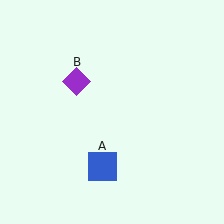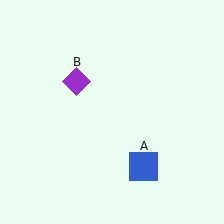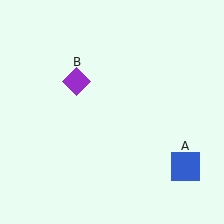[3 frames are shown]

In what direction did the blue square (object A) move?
The blue square (object A) moved right.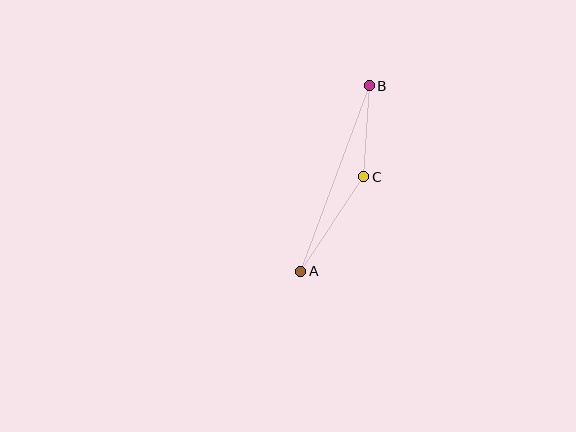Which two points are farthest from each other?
Points A and B are farthest from each other.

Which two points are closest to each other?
Points B and C are closest to each other.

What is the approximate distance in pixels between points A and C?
The distance between A and C is approximately 113 pixels.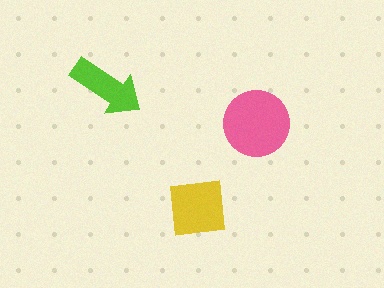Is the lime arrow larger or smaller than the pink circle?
Smaller.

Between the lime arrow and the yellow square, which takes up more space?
The yellow square.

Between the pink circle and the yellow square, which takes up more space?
The pink circle.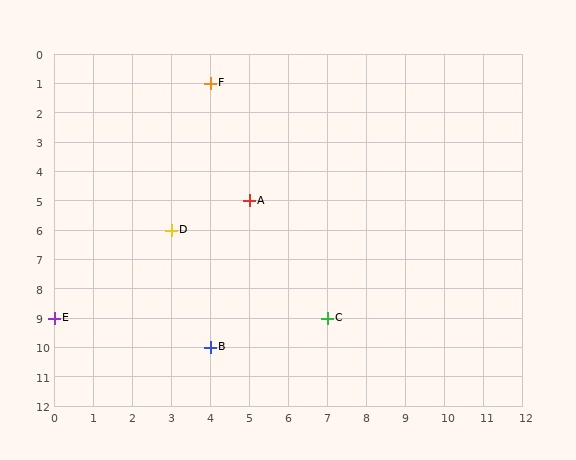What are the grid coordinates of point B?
Point B is at grid coordinates (4, 10).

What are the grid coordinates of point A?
Point A is at grid coordinates (5, 5).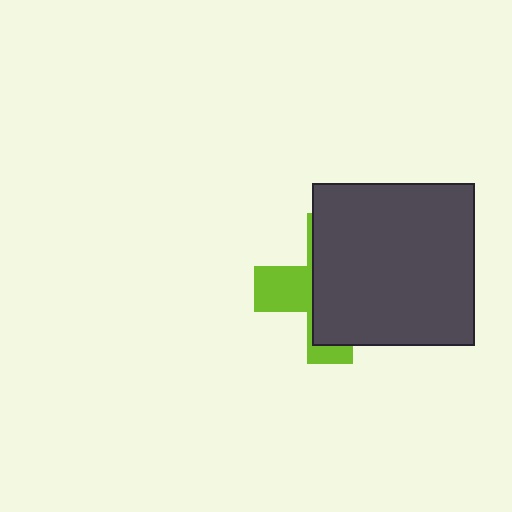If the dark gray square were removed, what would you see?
You would see the complete lime cross.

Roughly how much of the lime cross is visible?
A small part of it is visible (roughly 33%).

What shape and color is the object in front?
The object in front is a dark gray square.